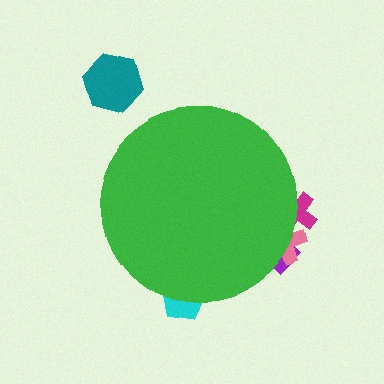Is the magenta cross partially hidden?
Yes, the magenta cross is partially hidden behind the green circle.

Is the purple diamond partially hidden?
Yes, the purple diamond is partially hidden behind the green circle.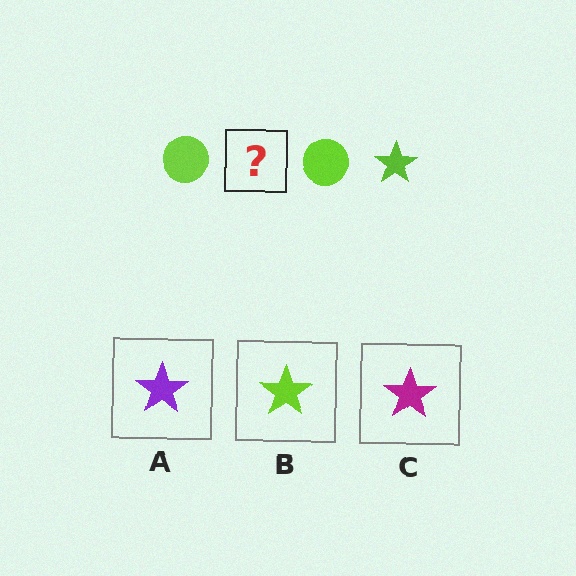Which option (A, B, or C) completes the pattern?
B.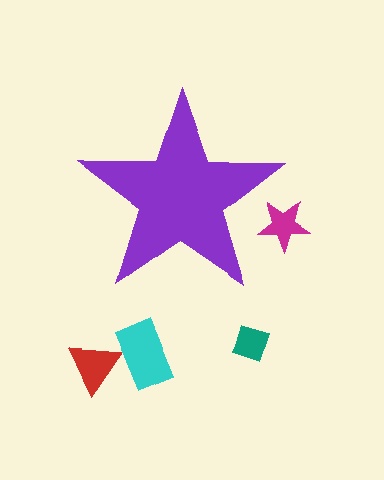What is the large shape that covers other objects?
A purple star.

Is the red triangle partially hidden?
No, the red triangle is fully visible.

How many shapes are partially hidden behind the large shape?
1 shape is partially hidden.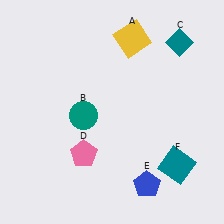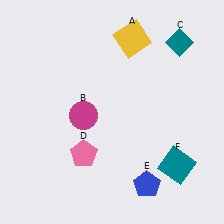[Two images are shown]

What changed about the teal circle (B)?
In Image 1, B is teal. In Image 2, it changed to magenta.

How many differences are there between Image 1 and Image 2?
There is 1 difference between the two images.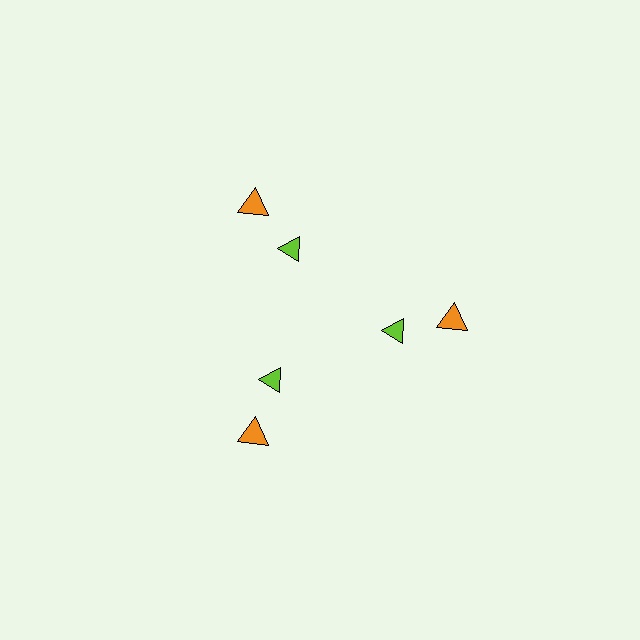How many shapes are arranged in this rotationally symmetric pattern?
There are 6 shapes, arranged in 3 groups of 2.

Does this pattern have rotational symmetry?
Yes, this pattern has 3-fold rotational symmetry. It looks the same after rotating 120 degrees around the center.